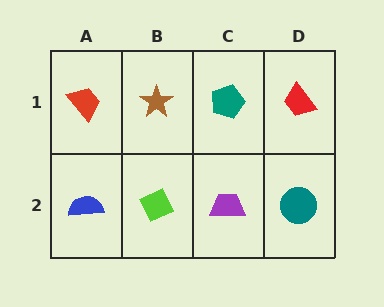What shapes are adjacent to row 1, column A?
A blue semicircle (row 2, column A), a brown star (row 1, column B).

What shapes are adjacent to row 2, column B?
A brown star (row 1, column B), a blue semicircle (row 2, column A), a purple trapezoid (row 2, column C).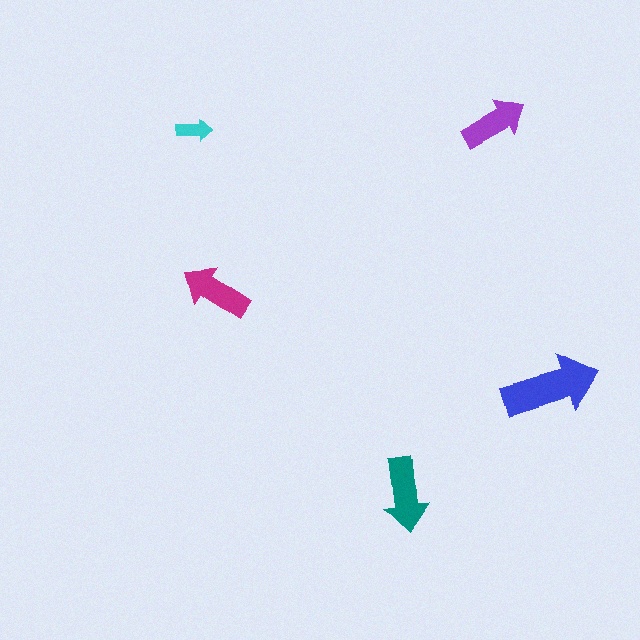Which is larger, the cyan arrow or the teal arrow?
The teal one.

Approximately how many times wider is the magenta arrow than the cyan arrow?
About 2 times wider.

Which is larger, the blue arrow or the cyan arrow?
The blue one.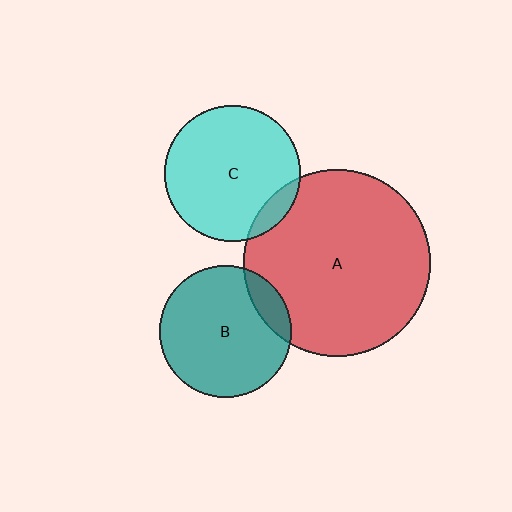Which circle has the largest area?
Circle A (red).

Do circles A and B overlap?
Yes.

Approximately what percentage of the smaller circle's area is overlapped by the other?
Approximately 15%.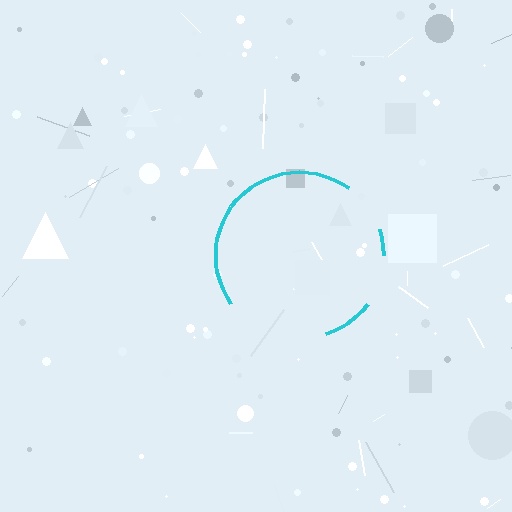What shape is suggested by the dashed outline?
The dashed outline suggests a circle.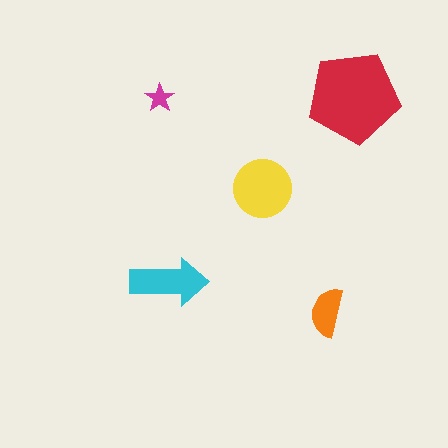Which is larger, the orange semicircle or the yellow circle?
The yellow circle.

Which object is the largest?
The red pentagon.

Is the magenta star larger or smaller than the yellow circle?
Smaller.